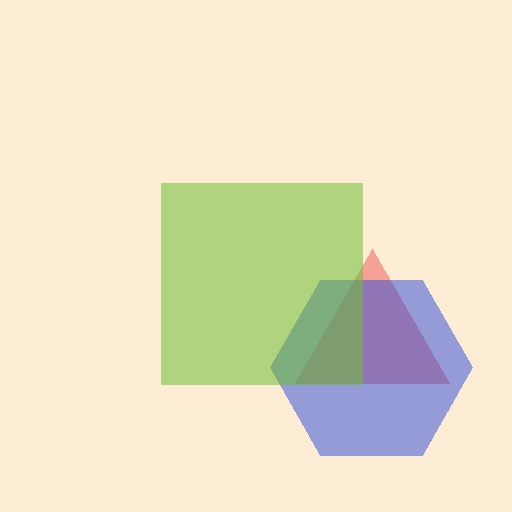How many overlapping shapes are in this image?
There are 3 overlapping shapes in the image.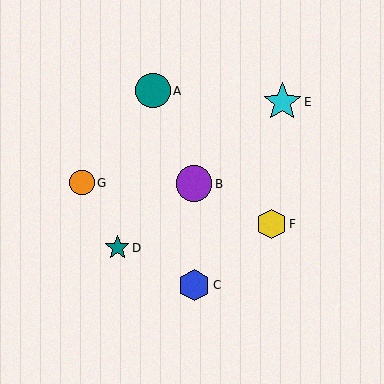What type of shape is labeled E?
Shape E is a cyan star.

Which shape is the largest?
The cyan star (labeled E) is the largest.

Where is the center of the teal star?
The center of the teal star is at (117, 248).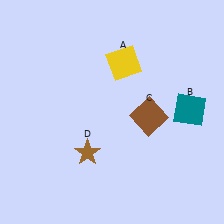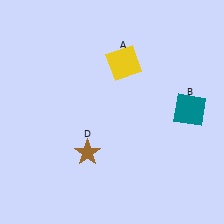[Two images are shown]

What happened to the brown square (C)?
The brown square (C) was removed in Image 2. It was in the bottom-right area of Image 1.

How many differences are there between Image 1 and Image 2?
There is 1 difference between the two images.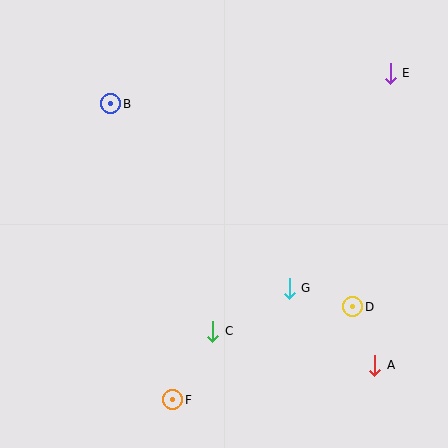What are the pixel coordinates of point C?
Point C is at (213, 331).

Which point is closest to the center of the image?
Point G at (289, 288) is closest to the center.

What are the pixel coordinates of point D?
Point D is at (353, 307).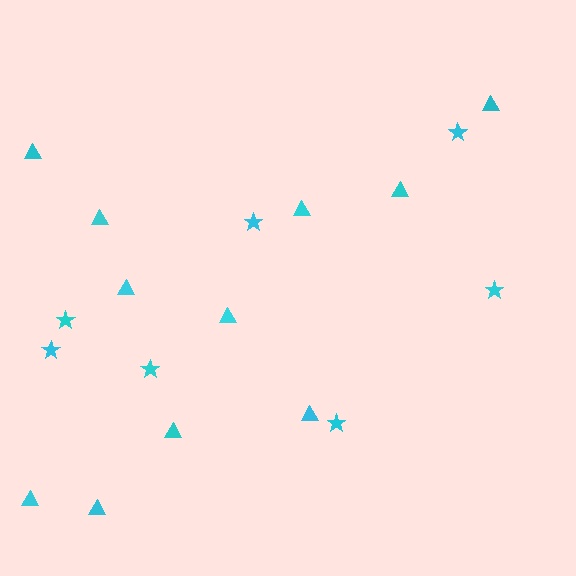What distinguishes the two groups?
There are 2 groups: one group of stars (7) and one group of triangles (11).